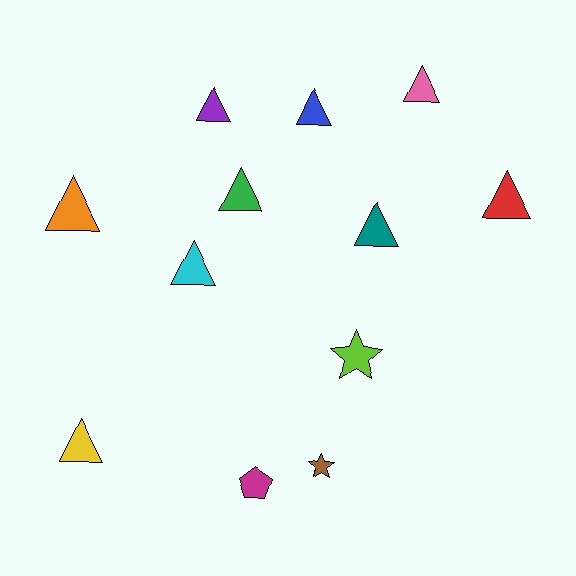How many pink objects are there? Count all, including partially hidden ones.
There is 1 pink object.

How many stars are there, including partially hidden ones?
There are 2 stars.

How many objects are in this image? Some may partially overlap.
There are 12 objects.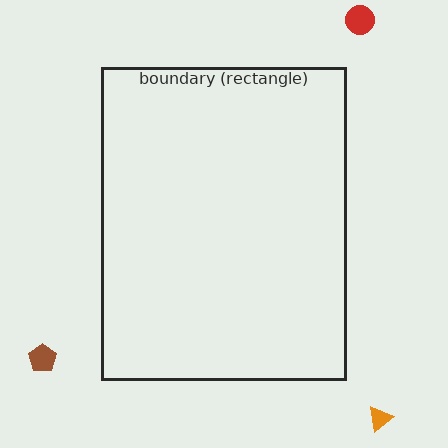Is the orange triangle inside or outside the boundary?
Outside.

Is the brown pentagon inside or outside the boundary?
Outside.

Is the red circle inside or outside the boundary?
Outside.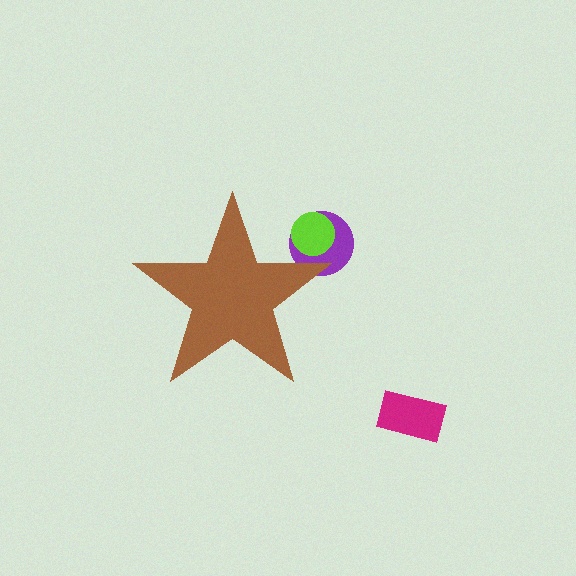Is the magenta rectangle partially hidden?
No, the magenta rectangle is fully visible.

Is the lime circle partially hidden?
Yes, the lime circle is partially hidden behind the brown star.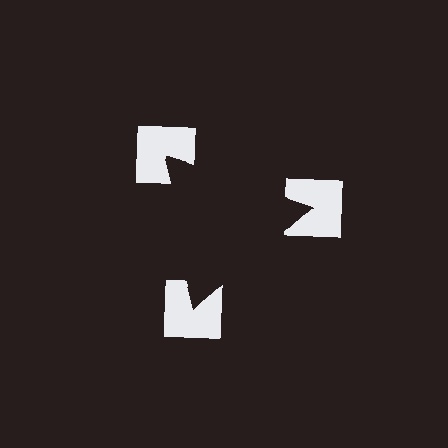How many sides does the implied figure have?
3 sides.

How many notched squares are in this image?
There are 3 — one at each vertex of the illusory triangle.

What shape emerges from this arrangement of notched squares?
An illusory triangle — its edges are inferred from the aligned wedge cuts in the notched squares, not physically drawn.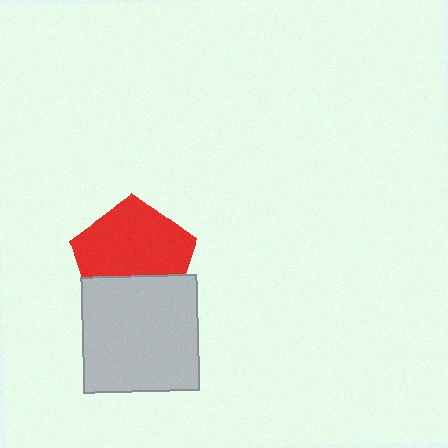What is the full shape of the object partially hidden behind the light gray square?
The partially hidden object is a red pentagon.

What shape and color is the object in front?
The object in front is a light gray square.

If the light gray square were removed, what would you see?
You would see the complete red pentagon.